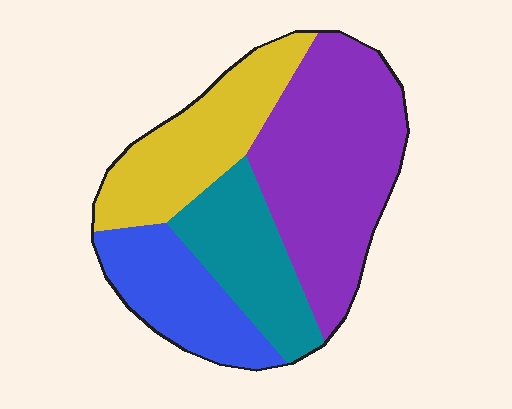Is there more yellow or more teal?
Yellow.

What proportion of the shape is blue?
Blue takes up about one fifth (1/5) of the shape.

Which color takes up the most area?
Purple, at roughly 40%.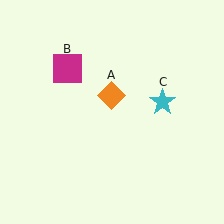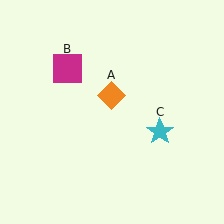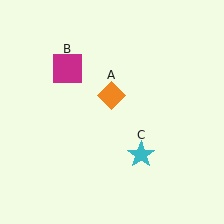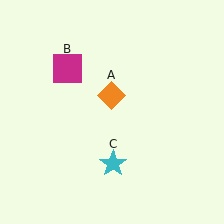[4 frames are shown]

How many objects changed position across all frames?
1 object changed position: cyan star (object C).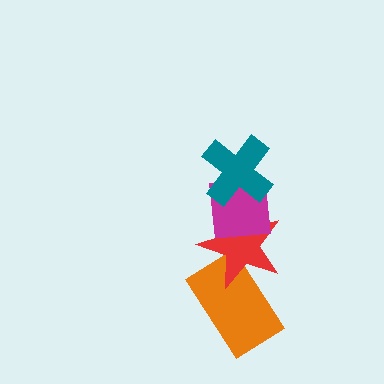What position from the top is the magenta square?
The magenta square is 2nd from the top.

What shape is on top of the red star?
The magenta square is on top of the red star.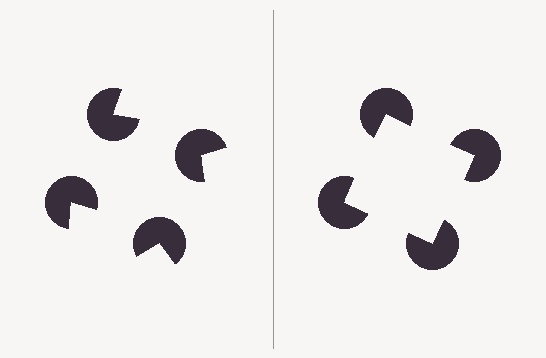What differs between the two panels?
The pac-man discs are positioned identically on both sides; only the wedge orientations differ. On the right they align to a square; on the left they are misaligned.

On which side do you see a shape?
An illusory square appears on the right side. On the left side the wedge cuts are rotated, so no coherent shape forms.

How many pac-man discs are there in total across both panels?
8 — 4 on each side.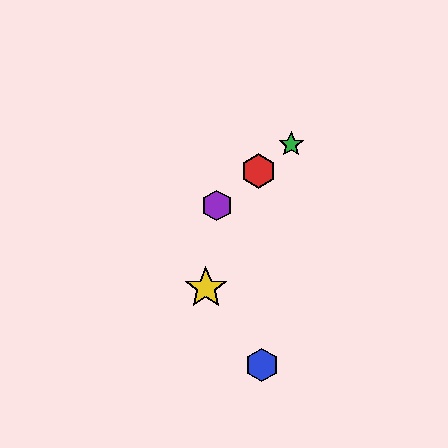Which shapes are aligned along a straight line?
The red hexagon, the green star, the purple hexagon are aligned along a straight line.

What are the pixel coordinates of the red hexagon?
The red hexagon is at (259, 171).